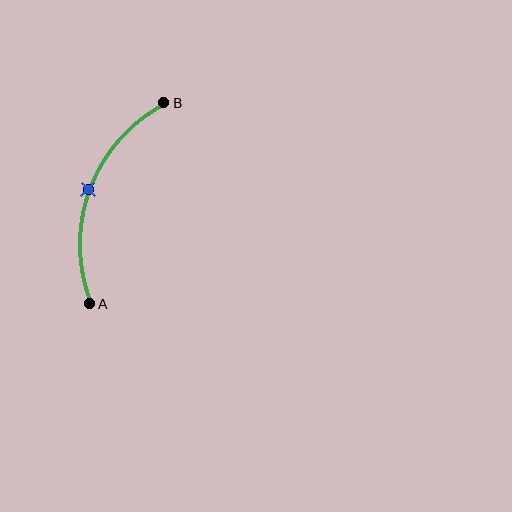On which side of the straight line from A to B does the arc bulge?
The arc bulges to the left of the straight line connecting A and B.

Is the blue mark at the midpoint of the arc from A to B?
Yes. The blue mark lies on the arc at equal arc-length from both A and B — it is the arc midpoint.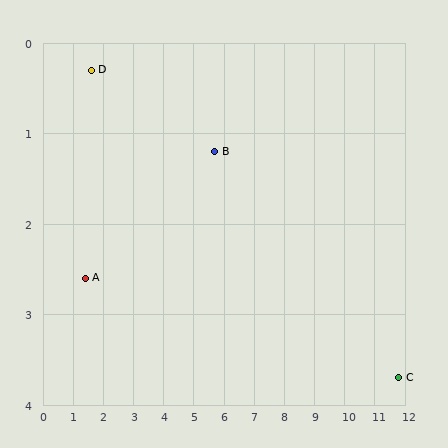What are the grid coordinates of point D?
Point D is at approximately (1.6, 0.3).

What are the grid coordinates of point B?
Point B is at approximately (5.7, 1.2).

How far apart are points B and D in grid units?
Points B and D are about 4.2 grid units apart.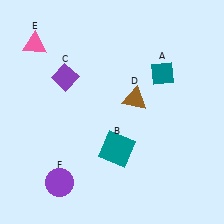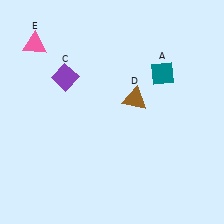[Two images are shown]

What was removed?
The teal square (B), the purple circle (F) were removed in Image 2.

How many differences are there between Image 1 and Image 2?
There are 2 differences between the two images.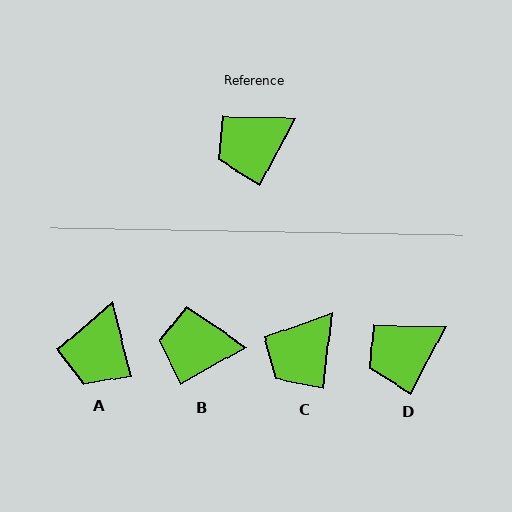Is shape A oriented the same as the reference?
No, it is off by about 42 degrees.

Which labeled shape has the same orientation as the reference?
D.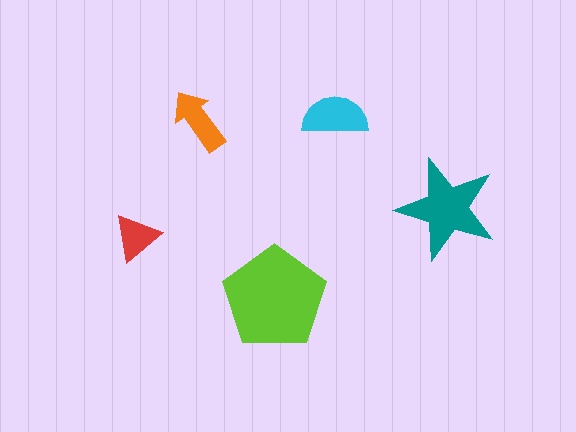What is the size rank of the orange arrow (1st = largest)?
4th.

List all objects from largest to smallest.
The lime pentagon, the teal star, the cyan semicircle, the orange arrow, the red triangle.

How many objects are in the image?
There are 5 objects in the image.